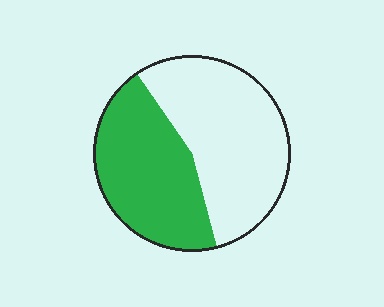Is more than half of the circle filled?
No.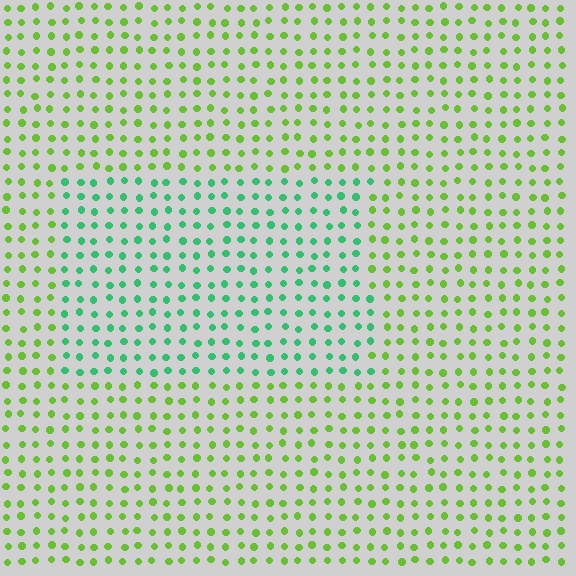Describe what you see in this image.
The image is filled with small lime elements in a uniform arrangement. A rectangle-shaped region is visible where the elements are tinted to a slightly different hue, forming a subtle color boundary.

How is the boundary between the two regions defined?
The boundary is defined purely by a slight shift in hue (about 49 degrees). Spacing, size, and orientation are identical on both sides.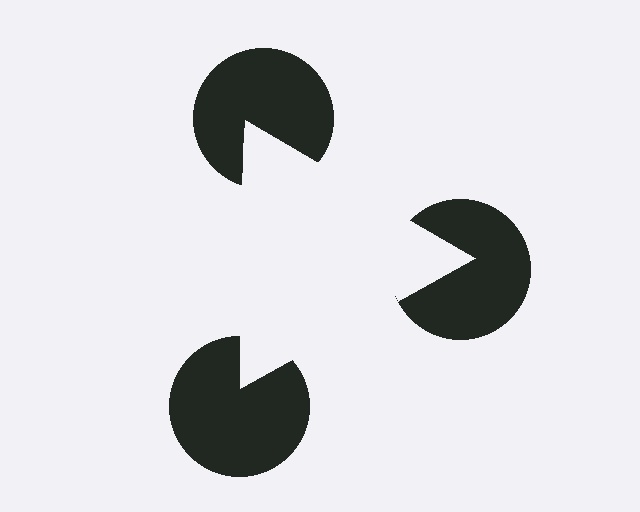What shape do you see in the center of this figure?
An illusory triangle — its edges are inferred from the aligned wedge cuts in the pac-man discs, not physically drawn.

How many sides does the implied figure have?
3 sides.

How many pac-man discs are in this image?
There are 3 — one at each vertex of the illusory triangle.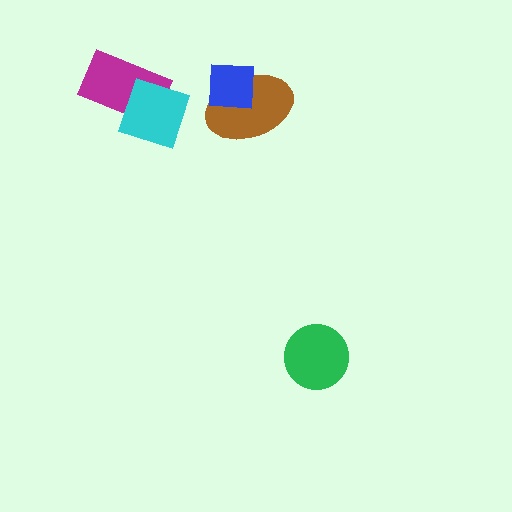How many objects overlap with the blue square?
1 object overlaps with the blue square.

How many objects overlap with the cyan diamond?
1 object overlaps with the cyan diamond.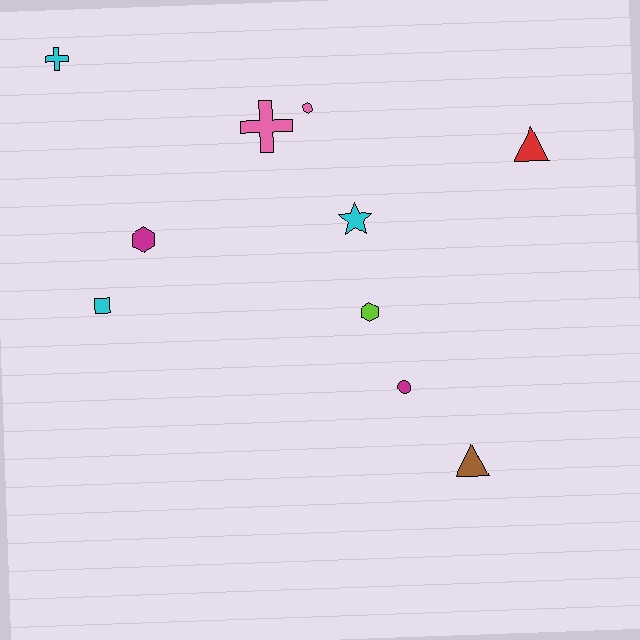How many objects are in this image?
There are 10 objects.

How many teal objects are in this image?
There are no teal objects.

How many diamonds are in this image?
There are no diamonds.